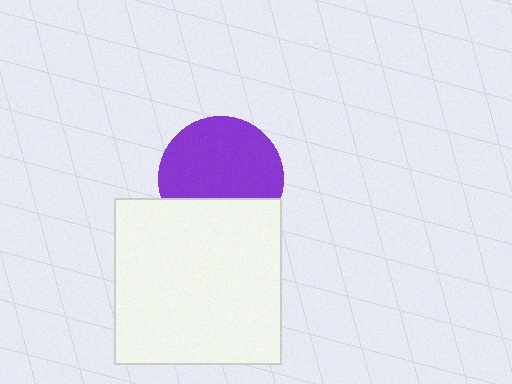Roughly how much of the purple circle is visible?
Most of it is visible (roughly 68%).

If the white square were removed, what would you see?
You would see the complete purple circle.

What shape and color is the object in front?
The object in front is a white square.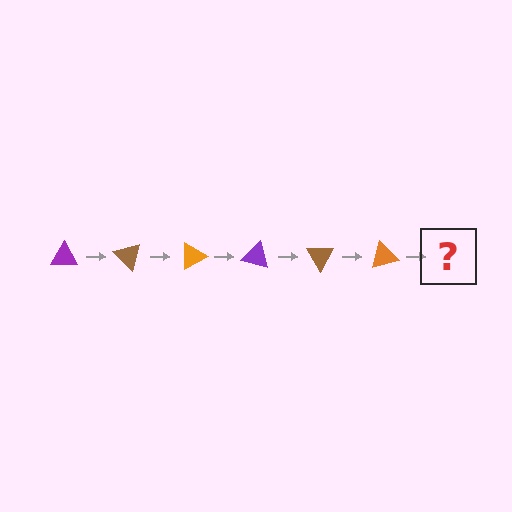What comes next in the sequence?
The next element should be a purple triangle, rotated 270 degrees from the start.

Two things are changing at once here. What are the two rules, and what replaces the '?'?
The two rules are that it rotates 45 degrees each step and the color cycles through purple, brown, and orange. The '?' should be a purple triangle, rotated 270 degrees from the start.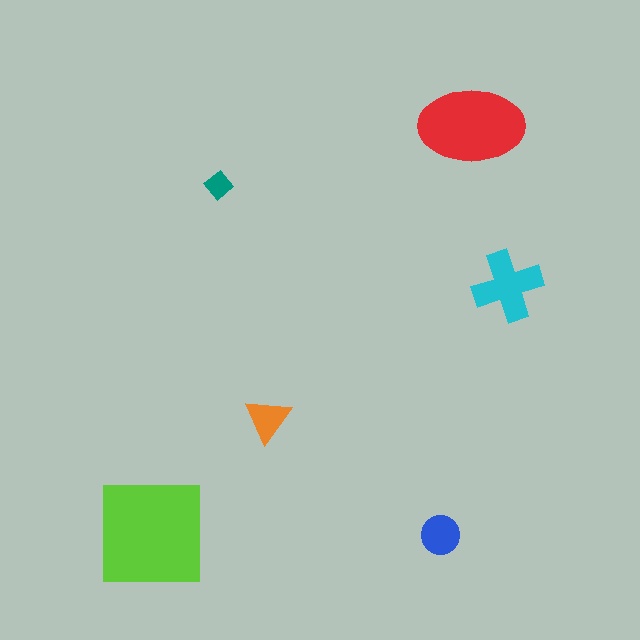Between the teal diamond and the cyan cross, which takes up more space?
The cyan cross.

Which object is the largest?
The lime square.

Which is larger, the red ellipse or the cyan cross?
The red ellipse.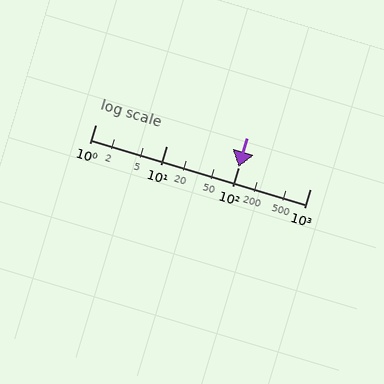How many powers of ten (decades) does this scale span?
The scale spans 3 decades, from 1 to 1000.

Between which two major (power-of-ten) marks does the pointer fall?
The pointer is between 100 and 1000.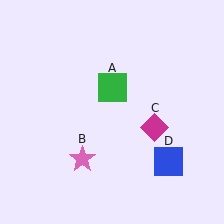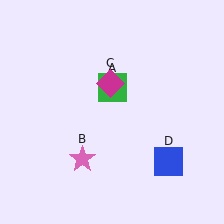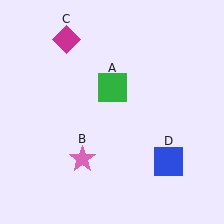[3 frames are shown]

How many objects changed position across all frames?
1 object changed position: magenta diamond (object C).